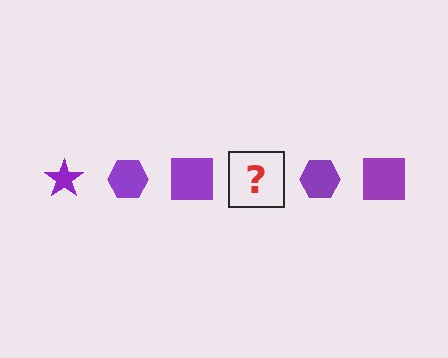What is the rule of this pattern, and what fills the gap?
The rule is that the pattern cycles through star, hexagon, square shapes in purple. The gap should be filled with a purple star.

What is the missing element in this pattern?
The missing element is a purple star.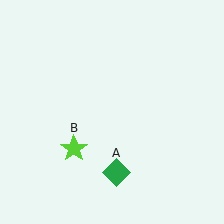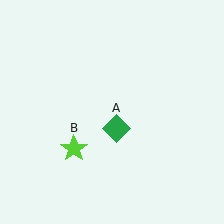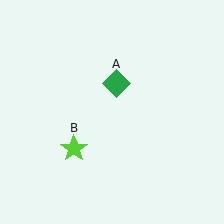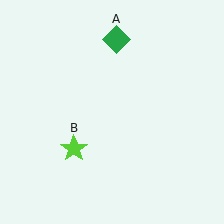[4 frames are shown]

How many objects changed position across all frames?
1 object changed position: green diamond (object A).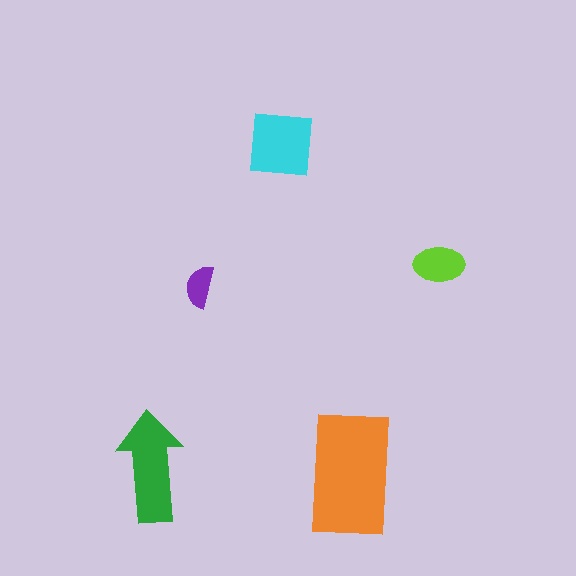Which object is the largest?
The orange rectangle.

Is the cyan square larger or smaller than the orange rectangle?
Smaller.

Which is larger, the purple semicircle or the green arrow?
The green arrow.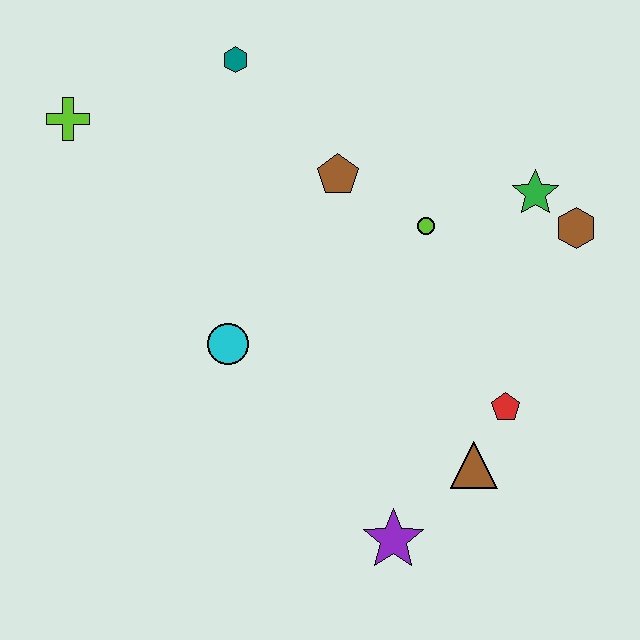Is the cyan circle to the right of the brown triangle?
No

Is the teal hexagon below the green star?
No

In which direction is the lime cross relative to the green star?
The lime cross is to the left of the green star.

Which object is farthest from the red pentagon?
The lime cross is farthest from the red pentagon.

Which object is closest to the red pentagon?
The brown triangle is closest to the red pentagon.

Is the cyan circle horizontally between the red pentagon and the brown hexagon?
No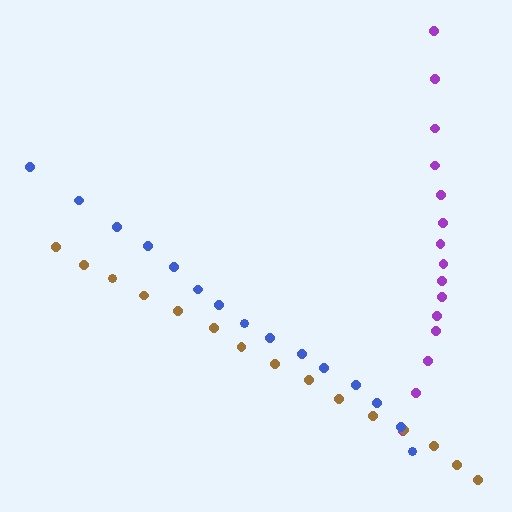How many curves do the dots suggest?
There are 3 distinct paths.